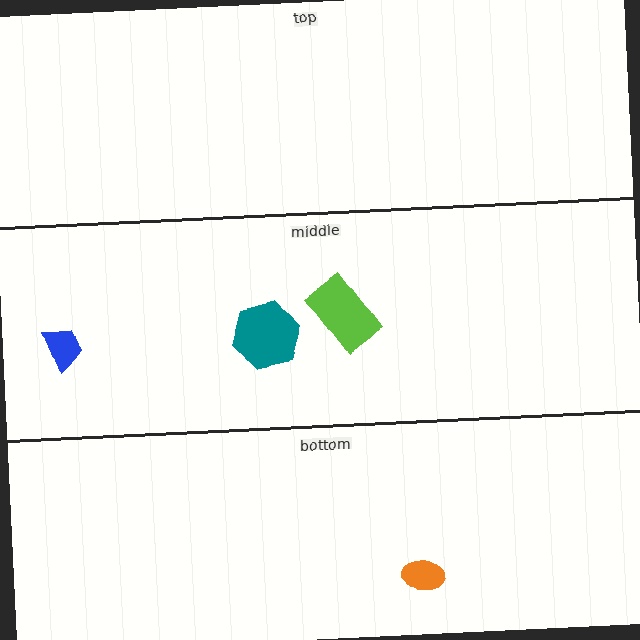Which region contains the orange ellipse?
The bottom region.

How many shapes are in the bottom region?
1.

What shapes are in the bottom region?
The orange ellipse.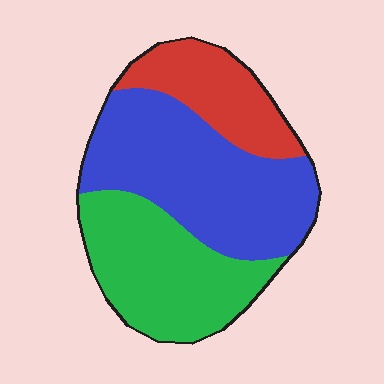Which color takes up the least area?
Red, at roughly 20%.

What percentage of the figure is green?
Green takes up about one third (1/3) of the figure.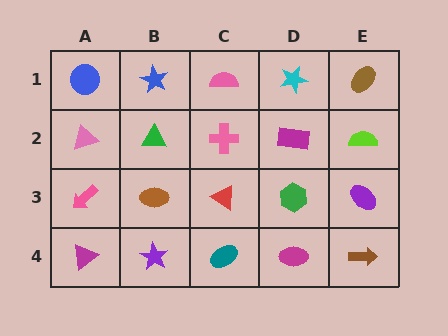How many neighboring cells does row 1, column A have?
2.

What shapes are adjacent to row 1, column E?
A lime semicircle (row 2, column E), a cyan star (row 1, column D).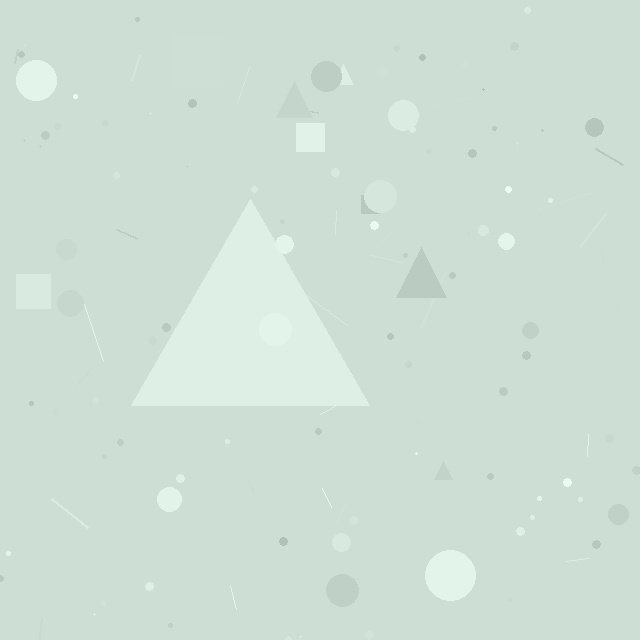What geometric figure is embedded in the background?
A triangle is embedded in the background.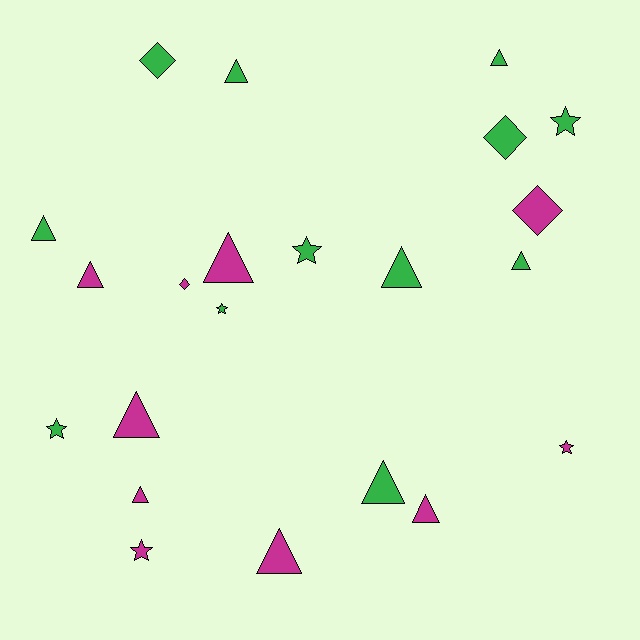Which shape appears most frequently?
Triangle, with 12 objects.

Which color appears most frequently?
Green, with 12 objects.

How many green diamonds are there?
There are 2 green diamonds.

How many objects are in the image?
There are 22 objects.